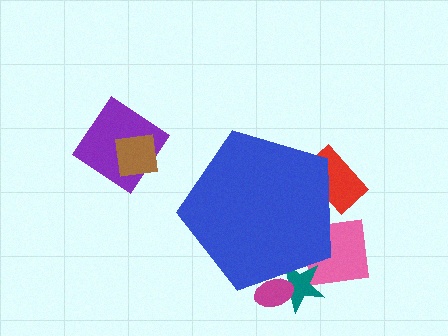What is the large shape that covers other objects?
A blue pentagon.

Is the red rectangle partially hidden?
Yes, the red rectangle is partially hidden behind the blue pentagon.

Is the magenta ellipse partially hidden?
Yes, the magenta ellipse is partially hidden behind the blue pentagon.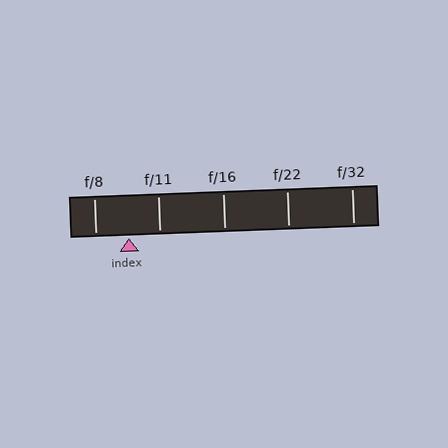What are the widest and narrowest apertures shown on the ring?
The widest aperture shown is f/8 and the narrowest is f/32.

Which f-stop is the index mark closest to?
The index mark is closest to f/11.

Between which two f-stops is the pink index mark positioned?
The index mark is between f/8 and f/11.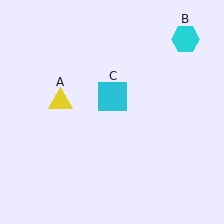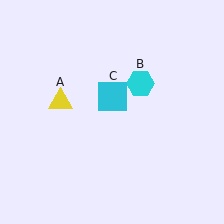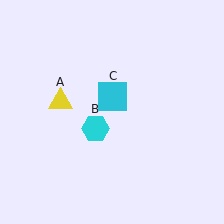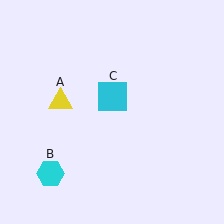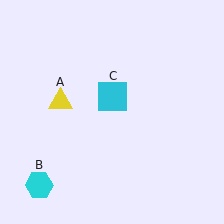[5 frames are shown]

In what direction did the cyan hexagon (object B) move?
The cyan hexagon (object B) moved down and to the left.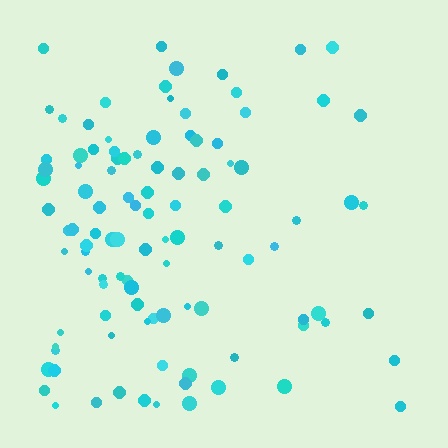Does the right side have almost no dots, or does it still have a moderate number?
Still a moderate number, just noticeably fewer than the left.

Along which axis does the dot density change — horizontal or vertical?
Horizontal.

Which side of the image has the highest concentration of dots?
The left.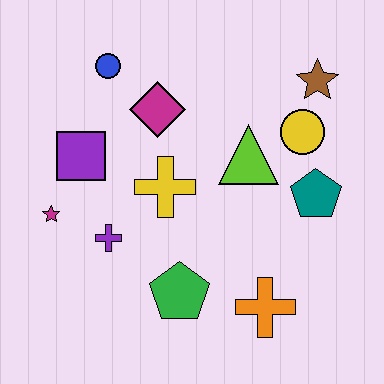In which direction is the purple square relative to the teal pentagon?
The purple square is to the left of the teal pentagon.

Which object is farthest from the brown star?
The magenta star is farthest from the brown star.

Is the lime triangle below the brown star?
Yes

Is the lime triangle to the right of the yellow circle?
No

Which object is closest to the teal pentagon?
The yellow circle is closest to the teal pentagon.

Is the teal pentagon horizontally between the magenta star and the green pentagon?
No